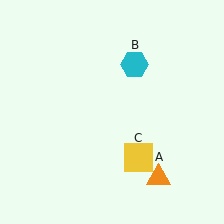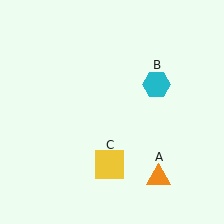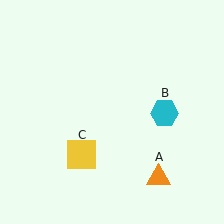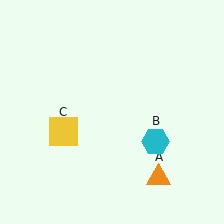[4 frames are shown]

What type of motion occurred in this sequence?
The cyan hexagon (object B), yellow square (object C) rotated clockwise around the center of the scene.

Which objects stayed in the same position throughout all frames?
Orange triangle (object A) remained stationary.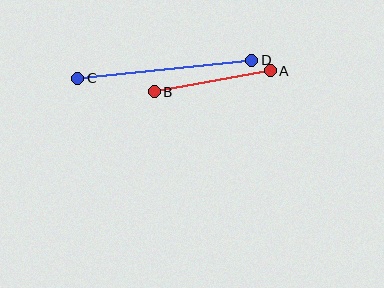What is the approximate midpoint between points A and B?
The midpoint is at approximately (212, 81) pixels.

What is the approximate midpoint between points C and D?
The midpoint is at approximately (165, 69) pixels.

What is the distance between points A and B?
The distance is approximately 118 pixels.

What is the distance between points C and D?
The distance is approximately 175 pixels.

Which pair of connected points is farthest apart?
Points C and D are farthest apart.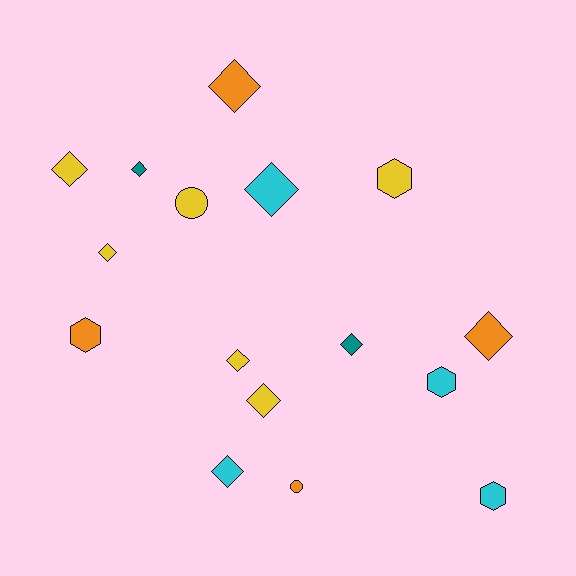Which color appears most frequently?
Yellow, with 6 objects.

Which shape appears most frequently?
Diamond, with 10 objects.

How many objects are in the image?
There are 16 objects.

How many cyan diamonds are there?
There are 2 cyan diamonds.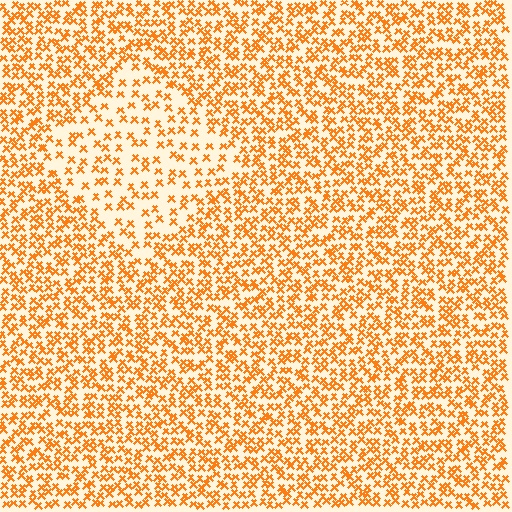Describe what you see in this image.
The image contains small orange elements arranged at two different densities. A diamond-shaped region is visible where the elements are less densely packed than the surrounding area.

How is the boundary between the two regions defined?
The boundary is defined by a change in element density (approximately 2.0x ratio). All elements are the same color, size, and shape.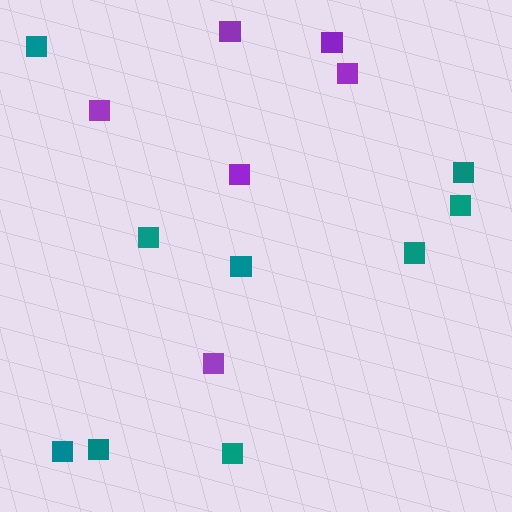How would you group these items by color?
There are 2 groups: one group of teal squares (9) and one group of purple squares (6).